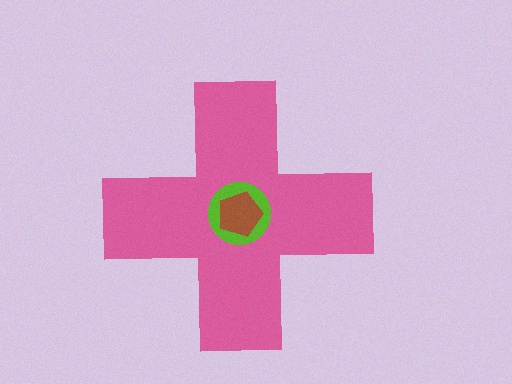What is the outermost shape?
The pink cross.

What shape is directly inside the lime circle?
The brown pentagon.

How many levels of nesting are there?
3.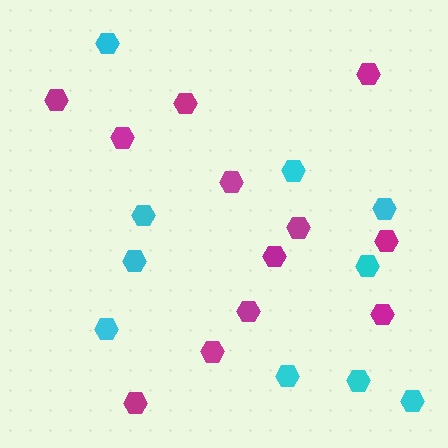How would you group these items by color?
There are 2 groups: one group of magenta hexagons (12) and one group of cyan hexagons (10).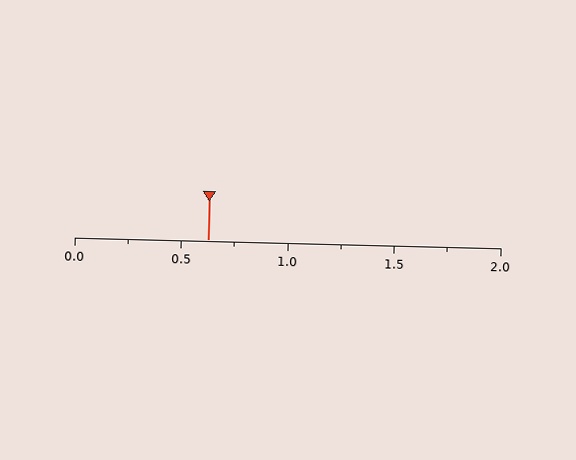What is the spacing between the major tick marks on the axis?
The major ticks are spaced 0.5 apart.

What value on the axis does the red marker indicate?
The marker indicates approximately 0.62.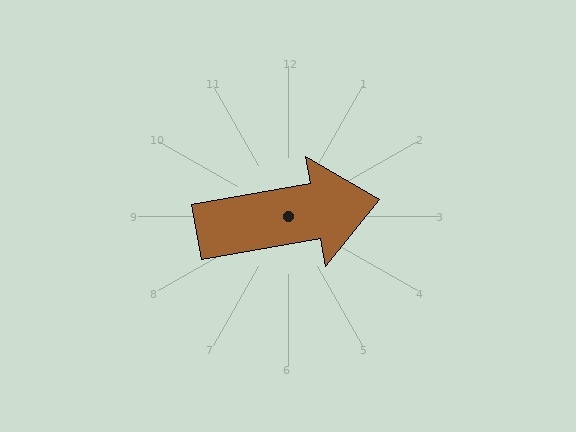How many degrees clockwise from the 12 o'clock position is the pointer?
Approximately 80 degrees.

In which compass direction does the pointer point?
East.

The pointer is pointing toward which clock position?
Roughly 3 o'clock.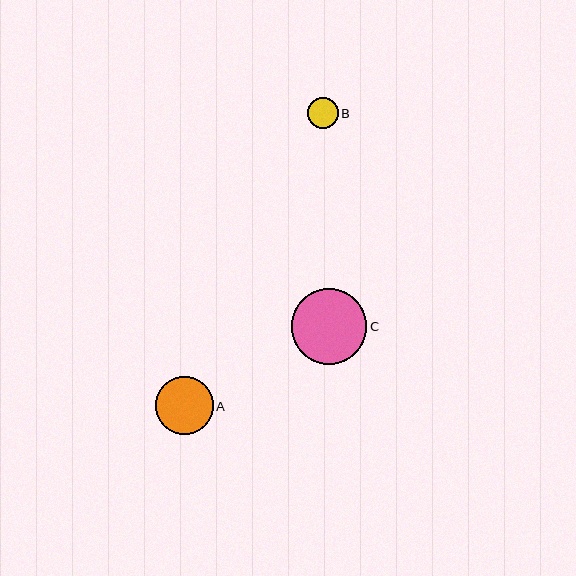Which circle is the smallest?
Circle B is the smallest with a size of approximately 31 pixels.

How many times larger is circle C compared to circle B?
Circle C is approximately 2.4 times the size of circle B.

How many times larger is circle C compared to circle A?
Circle C is approximately 1.3 times the size of circle A.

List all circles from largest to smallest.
From largest to smallest: C, A, B.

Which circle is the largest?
Circle C is the largest with a size of approximately 76 pixels.